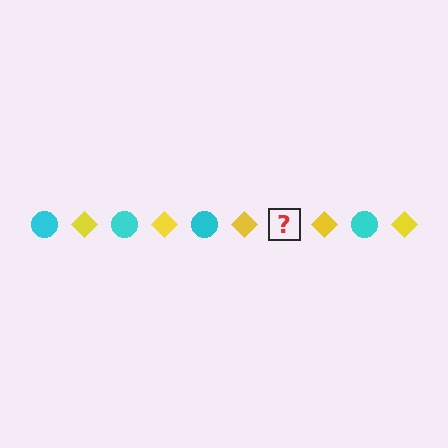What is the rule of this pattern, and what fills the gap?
The rule is that the pattern alternates between cyan circle and yellow diamond. The gap should be filled with a cyan circle.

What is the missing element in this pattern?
The missing element is a cyan circle.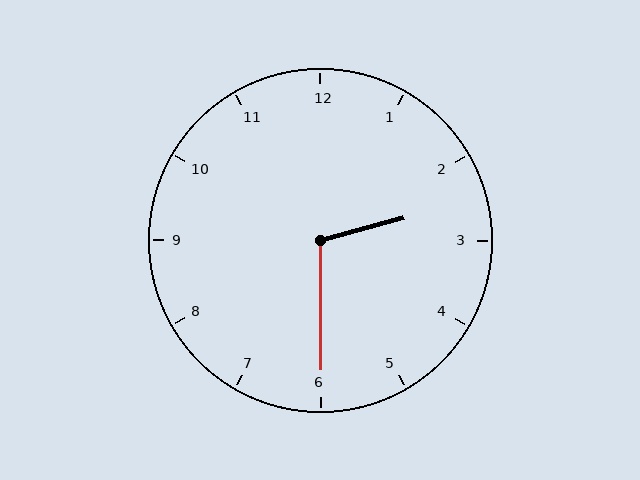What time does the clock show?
2:30.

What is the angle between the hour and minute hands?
Approximately 105 degrees.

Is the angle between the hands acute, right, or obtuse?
It is obtuse.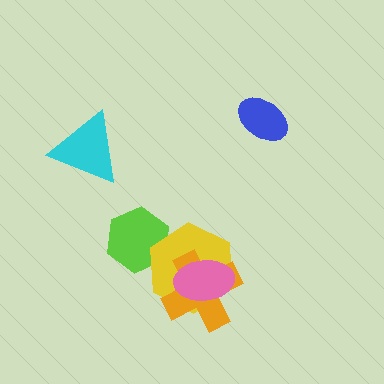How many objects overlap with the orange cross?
2 objects overlap with the orange cross.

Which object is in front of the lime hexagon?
The yellow hexagon is in front of the lime hexagon.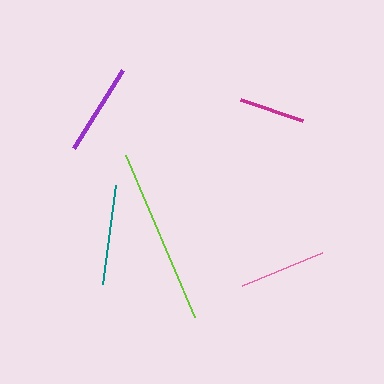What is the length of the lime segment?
The lime segment is approximately 177 pixels long.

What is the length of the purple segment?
The purple segment is approximately 91 pixels long.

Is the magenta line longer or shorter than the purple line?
The purple line is longer than the magenta line.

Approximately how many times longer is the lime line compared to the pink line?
The lime line is approximately 2.0 times the length of the pink line.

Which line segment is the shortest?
The magenta line is the shortest at approximately 65 pixels.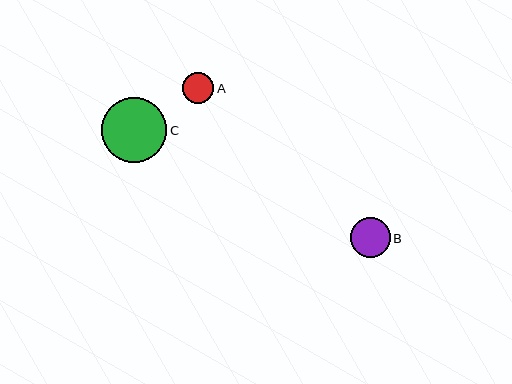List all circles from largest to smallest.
From largest to smallest: C, B, A.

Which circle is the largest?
Circle C is the largest with a size of approximately 65 pixels.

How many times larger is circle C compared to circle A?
Circle C is approximately 2.1 times the size of circle A.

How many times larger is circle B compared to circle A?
Circle B is approximately 1.3 times the size of circle A.